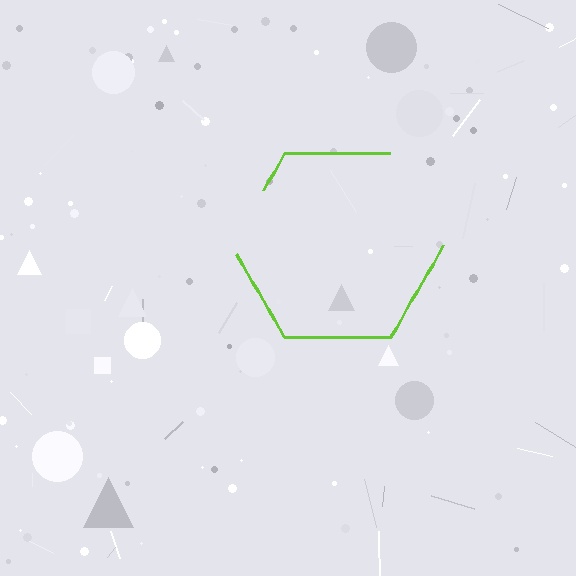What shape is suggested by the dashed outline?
The dashed outline suggests a hexagon.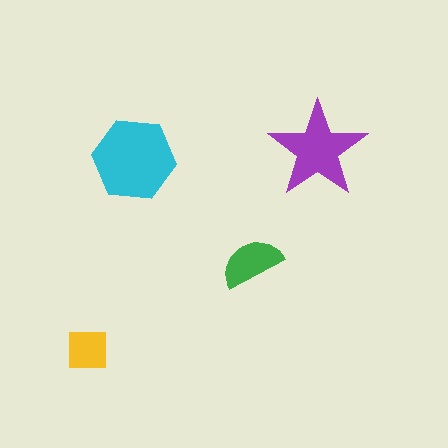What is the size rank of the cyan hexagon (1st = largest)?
1st.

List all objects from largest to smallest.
The cyan hexagon, the purple star, the green semicircle, the yellow square.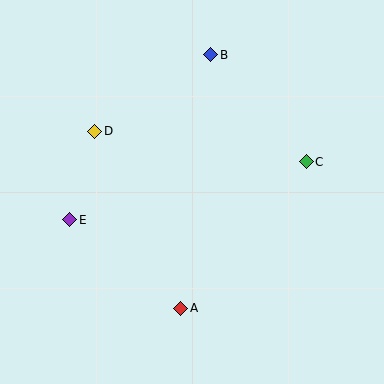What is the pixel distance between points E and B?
The distance between E and B is 217 pixels.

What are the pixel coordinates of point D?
Point D is at (95, 131).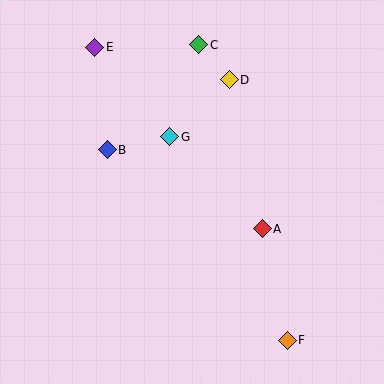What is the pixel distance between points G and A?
The distance between G and A is 130 pixels.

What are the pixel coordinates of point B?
Point B is at (107, 150).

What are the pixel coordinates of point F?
Point F is at (287, 340).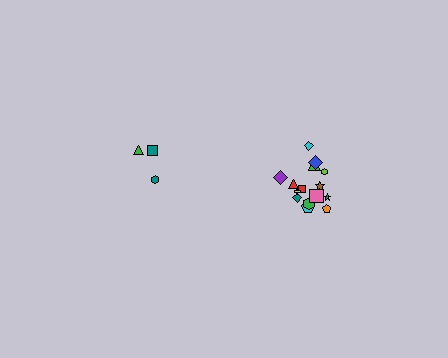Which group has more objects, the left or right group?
The right group.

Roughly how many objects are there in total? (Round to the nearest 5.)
Roughly 20 objects in total.